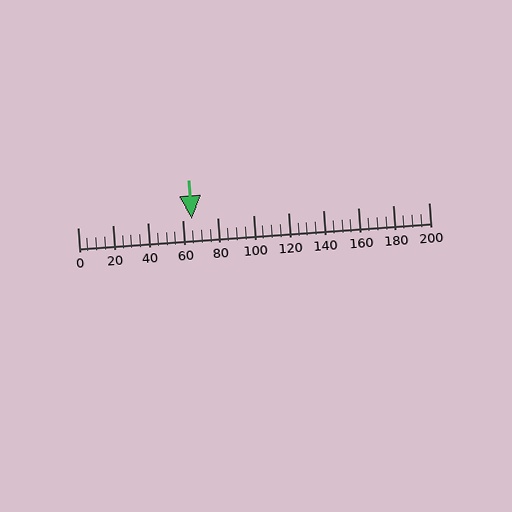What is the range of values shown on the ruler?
The ruler shows values from 0 to 200.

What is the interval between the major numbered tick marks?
The major tick marks are spaced 20 units apart.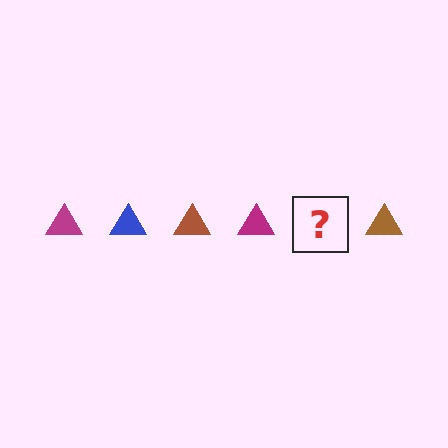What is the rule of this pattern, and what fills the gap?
The rule is that the pattern cycles through magenta, blue, brown triangles. The gap should be filled with a blue triangle.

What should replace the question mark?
The question mark should be replaced with a blue triangle.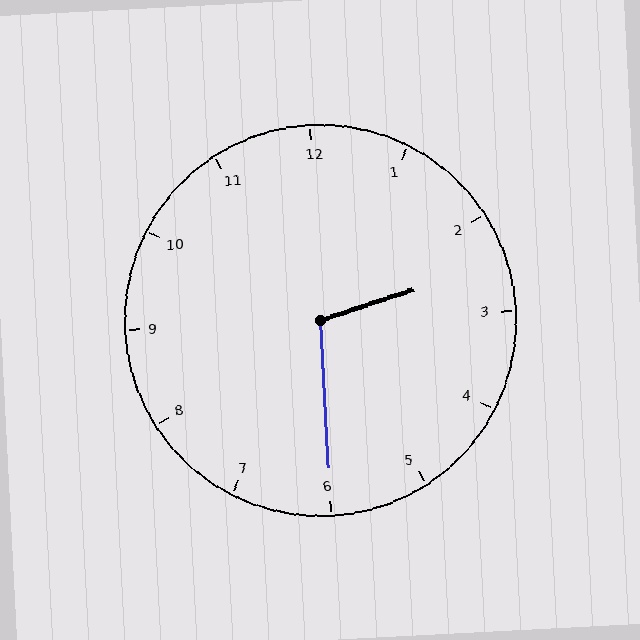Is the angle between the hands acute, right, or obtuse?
It is obtuse.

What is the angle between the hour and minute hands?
Approximately 105 degrees.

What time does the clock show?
2:30.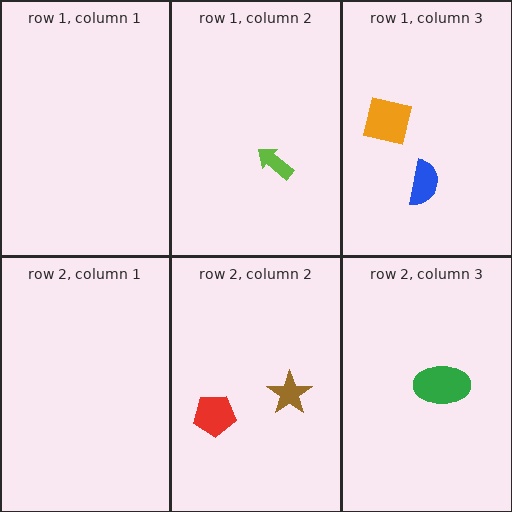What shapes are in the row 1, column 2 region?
The lime arrow.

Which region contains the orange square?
The row 1, column 3 region.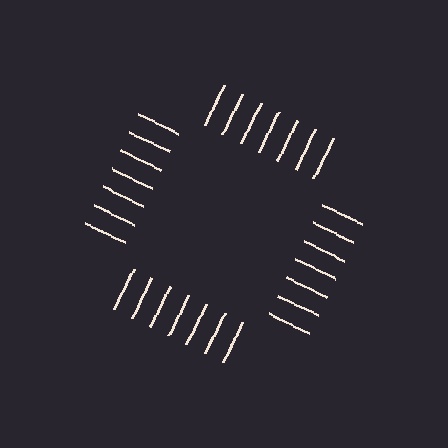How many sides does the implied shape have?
4 sides — the line-ends trace a square.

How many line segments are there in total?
28 — 7 along each of the 4 edges.